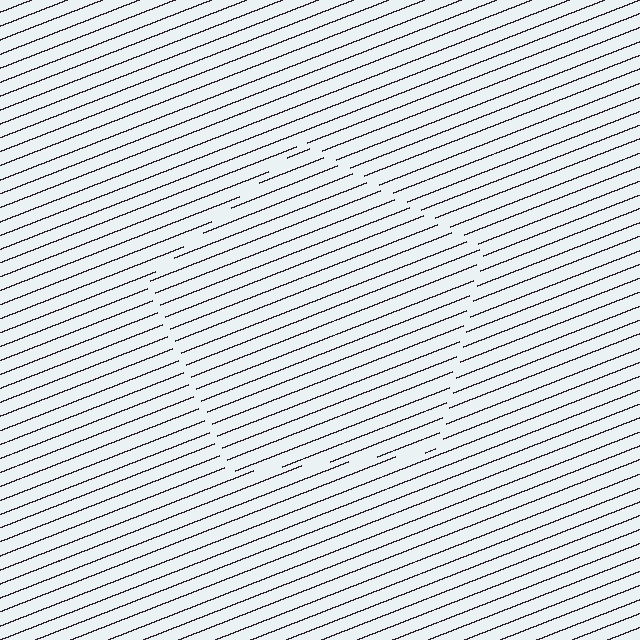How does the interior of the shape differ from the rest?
The interior of the shape contains the same grating, shifted by half a period — the contour is defined by the phase discontinuity where line-ends from the inner and outer gratings abut.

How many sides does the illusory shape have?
5 sides — the line-ends trace a pentagon.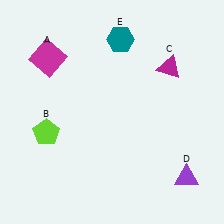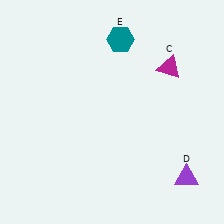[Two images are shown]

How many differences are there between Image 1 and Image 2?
There are 2 differences between the two images.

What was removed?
The magenta square (A), the lime pentagon (B) were removed in Image 2.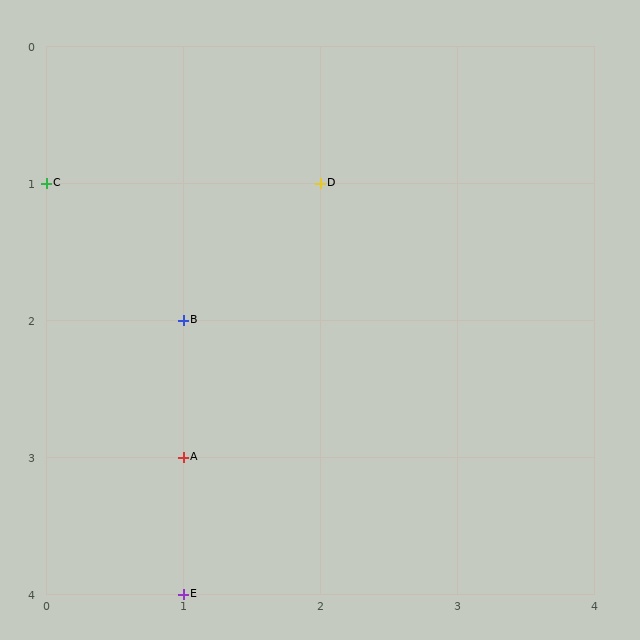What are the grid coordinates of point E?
Point E is at grid coordinates (1, 4).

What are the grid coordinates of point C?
Point C is at grid coordinates (0, 1).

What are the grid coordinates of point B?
Point B is at grid coordinates (1, 2).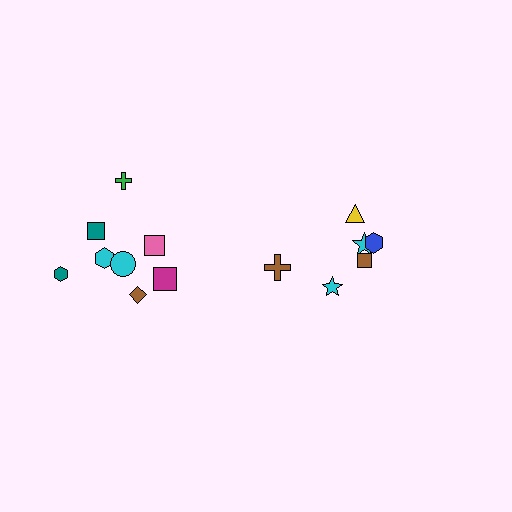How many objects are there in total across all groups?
There are 14 objects.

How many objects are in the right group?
There are 6 objects.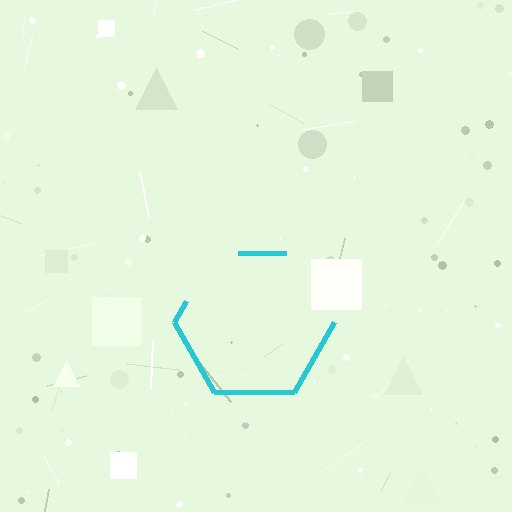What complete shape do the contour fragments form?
The contour fragments form a hexagon.